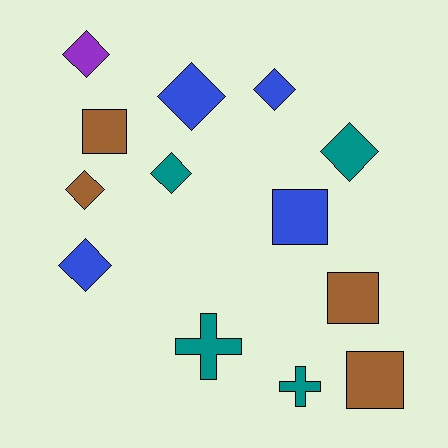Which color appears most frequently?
Teal, with 4 objects.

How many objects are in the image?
There are 13 objects.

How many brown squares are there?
There are 3 brown squares.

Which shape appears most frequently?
Diamond, with 7 objects.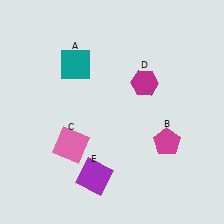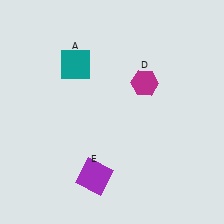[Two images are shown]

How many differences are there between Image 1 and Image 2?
There are 2 differences between the two images.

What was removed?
The magenta pentagon (B), the pink square (C) were removed in Image 2.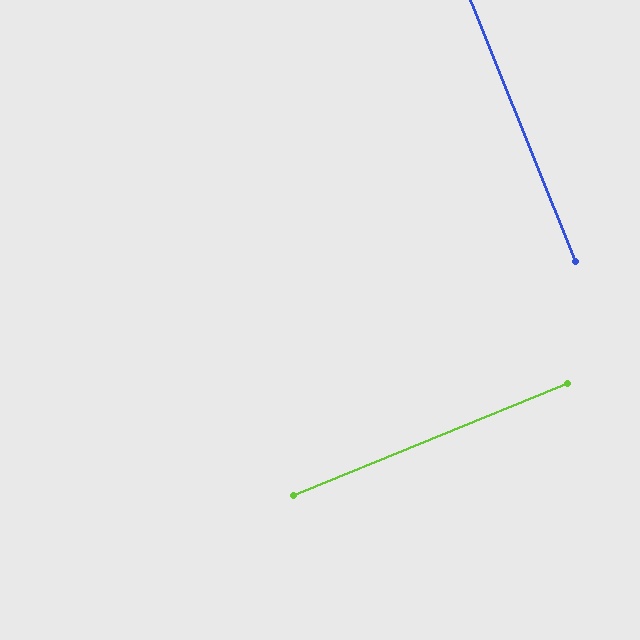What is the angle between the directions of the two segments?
Approximately 90 degrees.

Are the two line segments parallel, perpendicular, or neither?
Perpendicular — they meet at approximately 90°.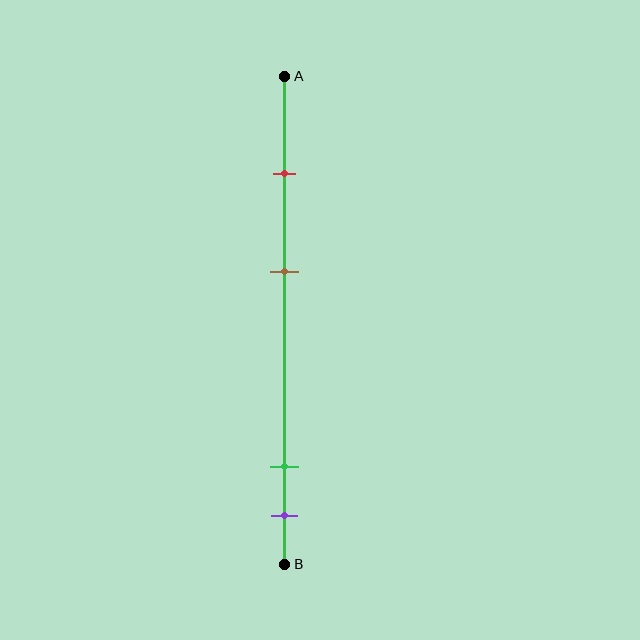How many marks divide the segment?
There are 4 marks dividing the segment.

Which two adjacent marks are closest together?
The green and purple marks are the closest adjacent pair.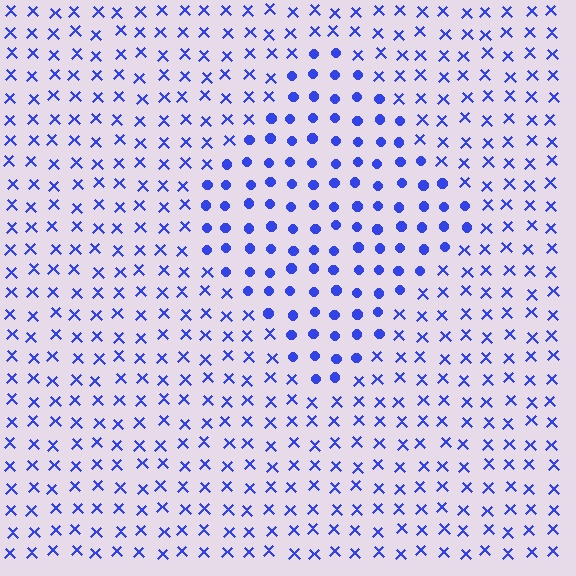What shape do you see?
I see a diamond.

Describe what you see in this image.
The image is filled with small blue elements arranged in a uniform grid. A diamond-shaped region contains circles, while the surrounding area contains X marks. The boundary is defined purely by the change in element shape.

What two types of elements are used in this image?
The image uses circles inside the diamond region and X marks outside it.